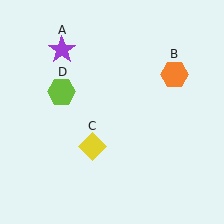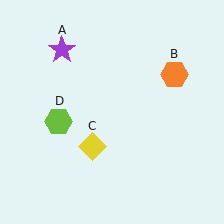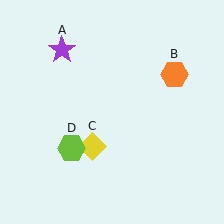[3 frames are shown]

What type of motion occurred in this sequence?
The lime hexagon (object D) rotated counterclockwise around the center of the scene.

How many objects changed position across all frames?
1 object changed position: lime hexagon (object D).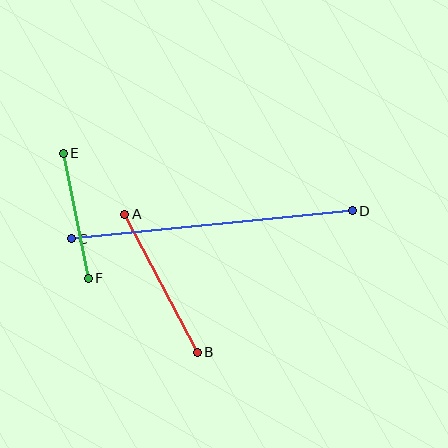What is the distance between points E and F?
The distance is approximately 127 pixels.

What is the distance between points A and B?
The distance is approximately 156 pixels.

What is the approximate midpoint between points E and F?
The midpoint is at approximately (76, 216) pixels.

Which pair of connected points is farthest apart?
Points C and D are farthest apart.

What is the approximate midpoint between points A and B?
The midpoint is at approximately (161, 283) pixels.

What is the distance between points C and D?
The distance is approximately 282 pixels.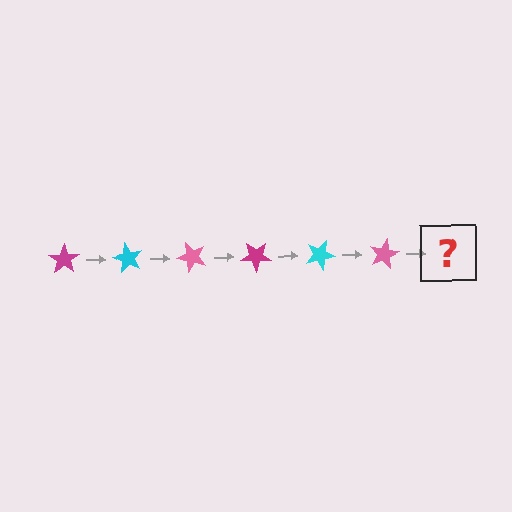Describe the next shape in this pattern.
It should be a magenta star, rotated 360 degrees from the start.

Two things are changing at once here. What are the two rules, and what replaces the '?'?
The two rules are that it rotates 60 degrees each step and the color cycles through magenta, cyan, and pink. The '?' should be a magenta star, rotated 360 degrees from the start.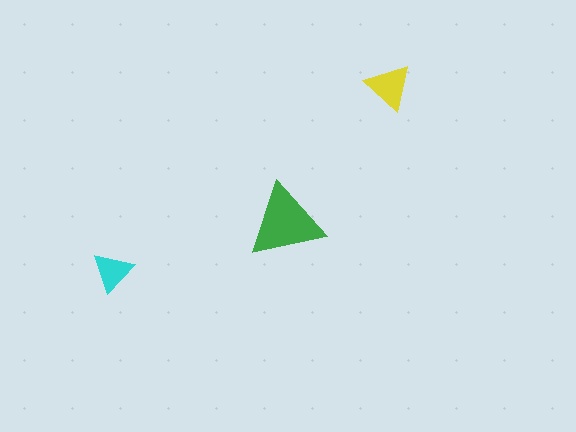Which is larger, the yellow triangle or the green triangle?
The green one.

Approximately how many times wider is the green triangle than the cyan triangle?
About 2 times wider.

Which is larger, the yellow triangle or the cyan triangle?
The yellow one.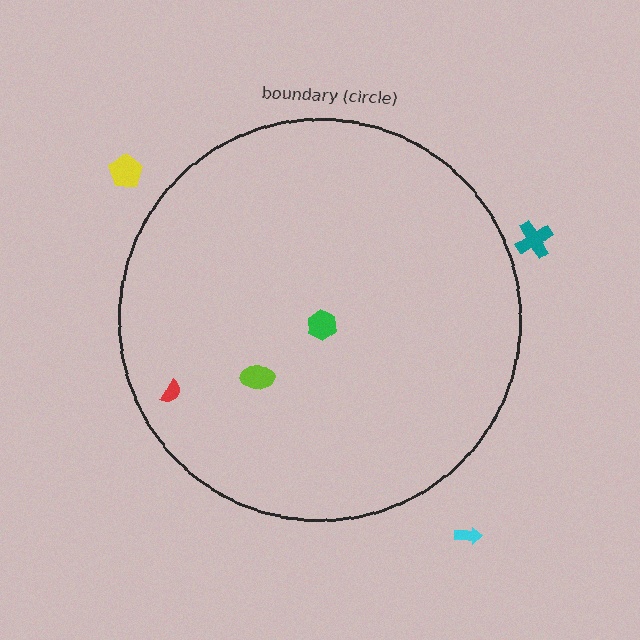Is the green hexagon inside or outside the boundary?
Inside.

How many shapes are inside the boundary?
3 inside, 3 outside.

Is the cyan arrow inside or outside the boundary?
Outside.